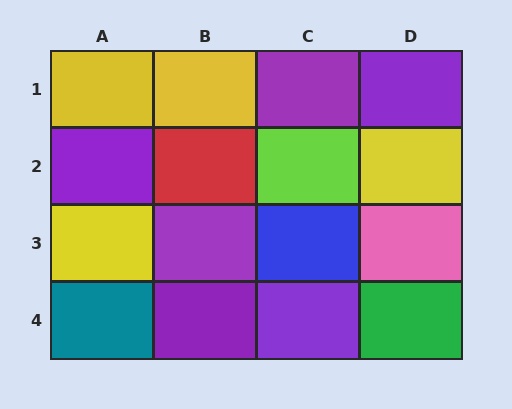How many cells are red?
1 cell is red.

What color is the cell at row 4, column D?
Green.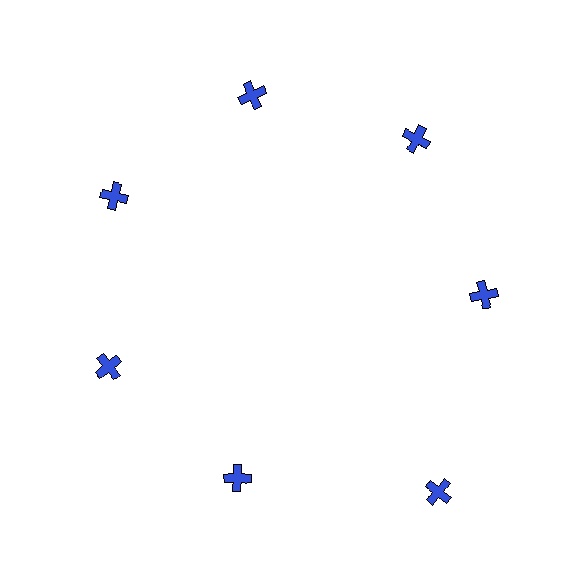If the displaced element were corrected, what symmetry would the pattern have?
It would have 7-fold rotational symmetry — the pattern would map onto itself every 51 degrees.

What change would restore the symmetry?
The symmetry would be restored by moving it inward, back onto the ring so that all 7 crosses sit at equal angles and equal distance from the center.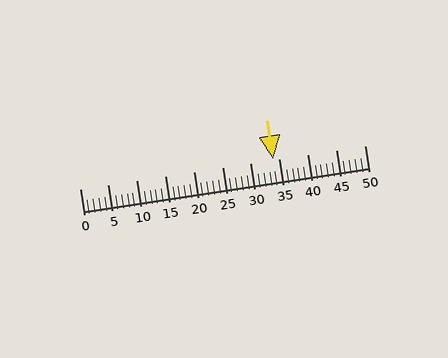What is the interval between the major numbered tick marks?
The major tick marks are spaced 5 units apart.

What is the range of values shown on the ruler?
The ruler shows values from 0 to 50.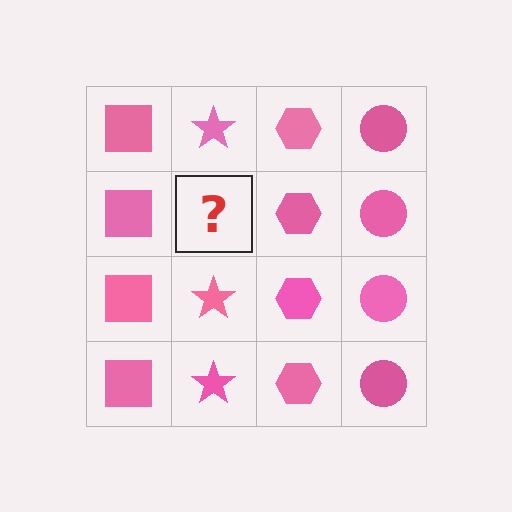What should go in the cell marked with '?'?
The missing cell should contain a pink star.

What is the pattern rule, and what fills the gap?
The rule is that each column has a consistent shape. The gap should be filled with a pink star.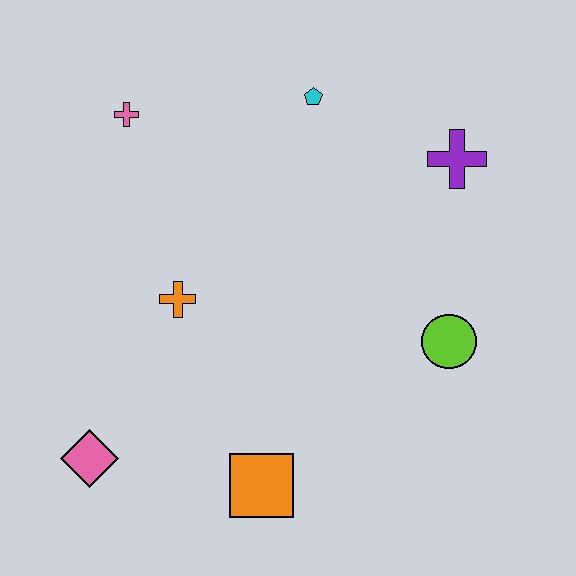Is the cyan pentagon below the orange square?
No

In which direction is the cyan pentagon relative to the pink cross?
The cyan pentagon is to the right of the pink cross.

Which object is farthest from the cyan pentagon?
The pink diamond is farthest from the cyan pentagon.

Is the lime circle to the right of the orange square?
Yes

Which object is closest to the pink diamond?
The orange square is closest to the pink diamond.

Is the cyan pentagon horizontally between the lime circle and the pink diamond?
Yes